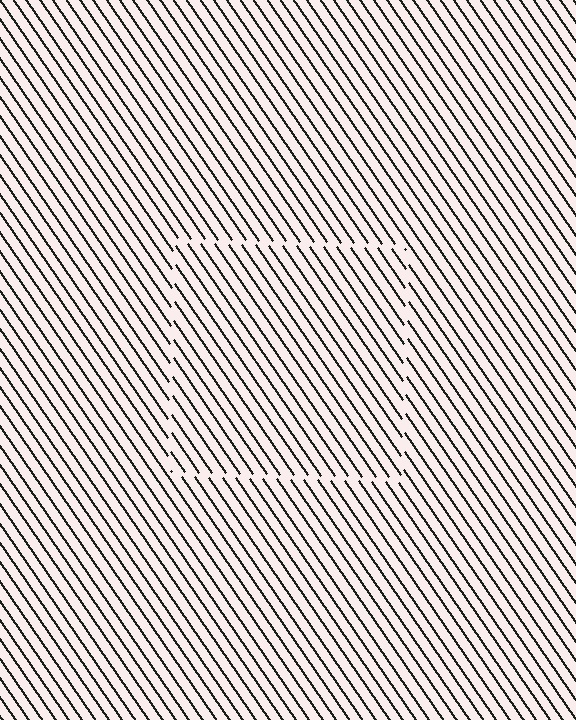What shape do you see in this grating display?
An illusory square. The interior of the shape contains the same grating, shifted by half a period — the contour is defined by the phase discontinuity where line-ends from the inner and outer gratings abut.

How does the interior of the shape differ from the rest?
The interior of the shape contains the same grating, shifted by half a period — the contour is defined by the phase discontinuity where line-ends from the inner and outer gratings abut.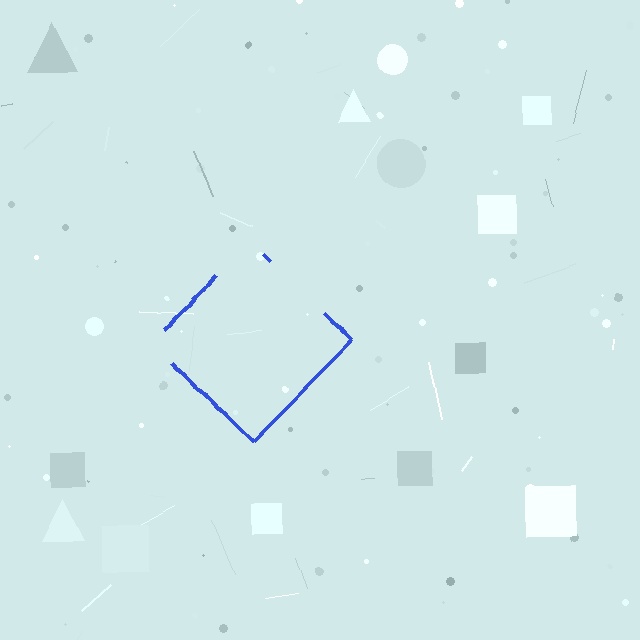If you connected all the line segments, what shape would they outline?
They would outline a diamond.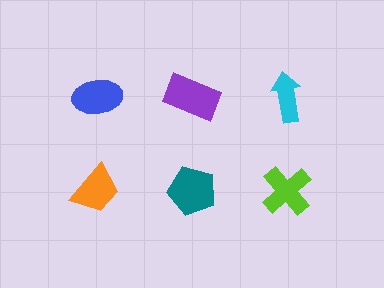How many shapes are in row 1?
3 shapes.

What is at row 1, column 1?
A blue ellipse.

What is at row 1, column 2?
A purple rectangle.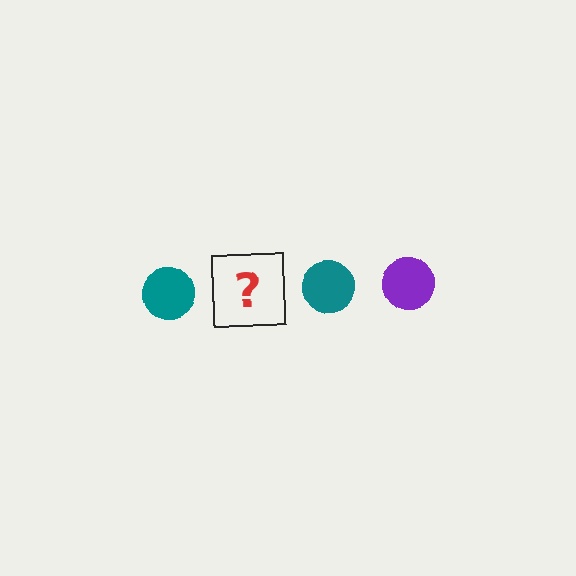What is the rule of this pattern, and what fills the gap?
The rule is that the pattern cycles through teal, purple circles. The gap should be filled with a purple circle.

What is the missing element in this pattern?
The missing element is a purple circle.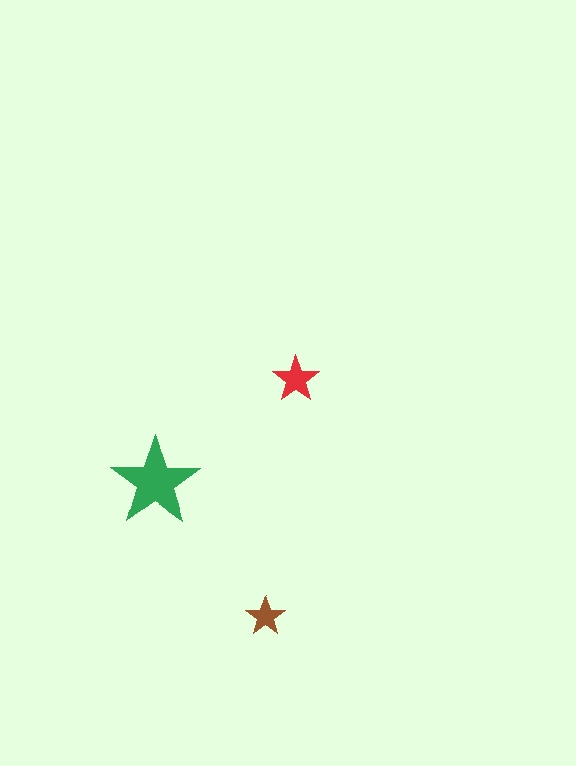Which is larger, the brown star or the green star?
The green one.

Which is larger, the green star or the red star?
The green one.